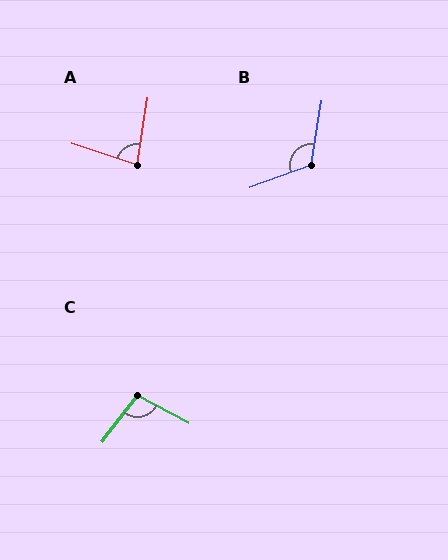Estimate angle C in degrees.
Approximately 99 degrees.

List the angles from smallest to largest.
A (80°), C (99°), B (119°).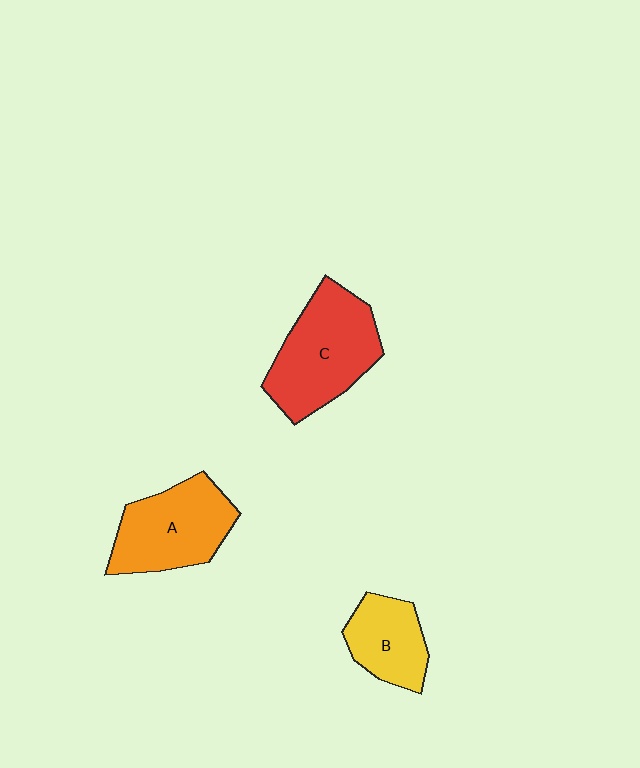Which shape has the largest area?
Shape C (red).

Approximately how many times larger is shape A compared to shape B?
Approximately 1.5 times.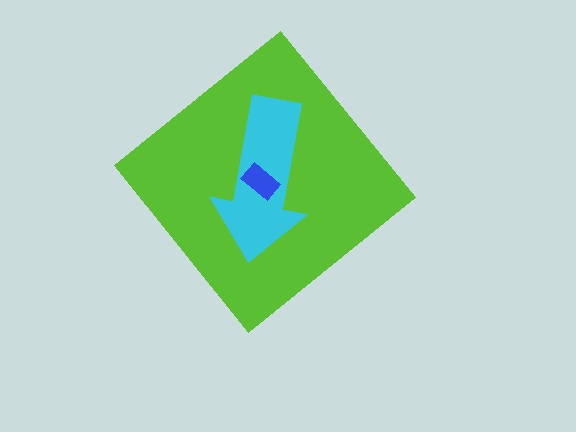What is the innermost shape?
The blue rectangle.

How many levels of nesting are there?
3.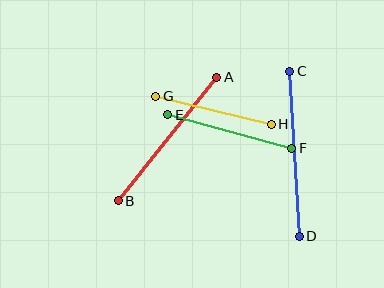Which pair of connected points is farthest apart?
Points C and D are farthest apart.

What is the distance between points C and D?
The distance is approximately 165 pixels.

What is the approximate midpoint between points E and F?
The midpoint is at approximately (230, 131) pixels.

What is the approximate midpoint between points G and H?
The midpoint is at approximately (213, 110) pixels.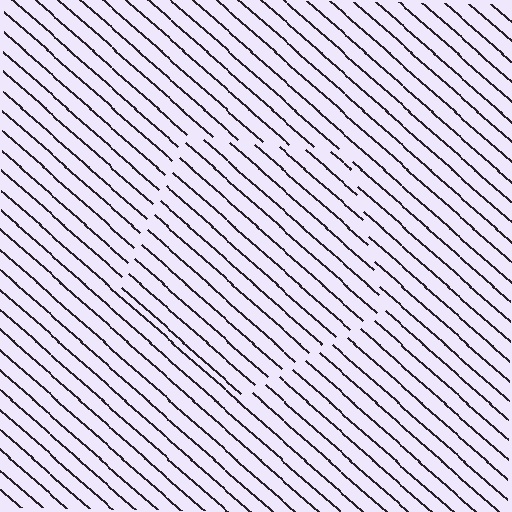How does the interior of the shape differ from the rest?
The interior of the shape contains the same grating, shifted by half a period — the contour is defined by the phase discontinuity where line-ends from the inner and outer gratings abut.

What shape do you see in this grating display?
An illusory pentagon. The interior of the shape contains the same grating, shifted by half a period — the contour is defined by the phase discontinuity where line-ends from the inner and outer gratings abut.